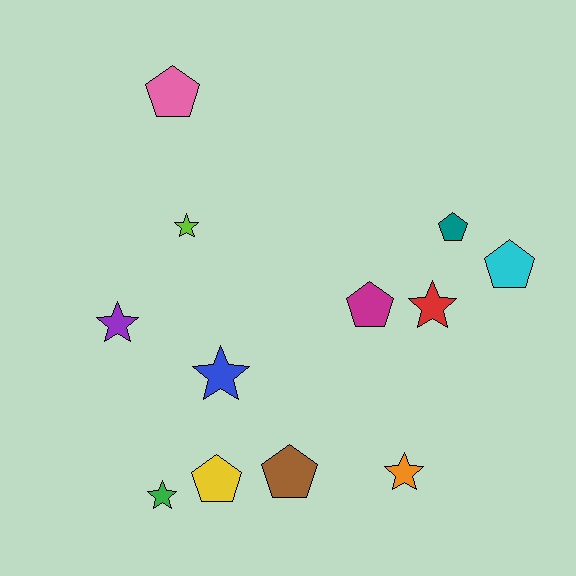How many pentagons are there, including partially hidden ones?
There are 6 pentagons.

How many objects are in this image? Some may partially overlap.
There are 12 objects.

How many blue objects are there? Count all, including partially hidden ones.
There is 1 blue object.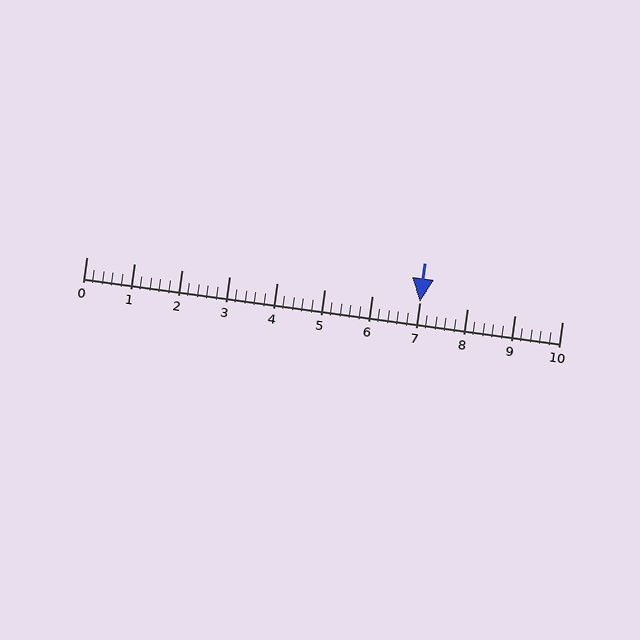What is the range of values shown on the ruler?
The ruler shows values from 0 to 10.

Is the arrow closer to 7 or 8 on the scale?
The arrow is closer to 7.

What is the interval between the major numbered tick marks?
The major tick marks are spaced 1 units apart.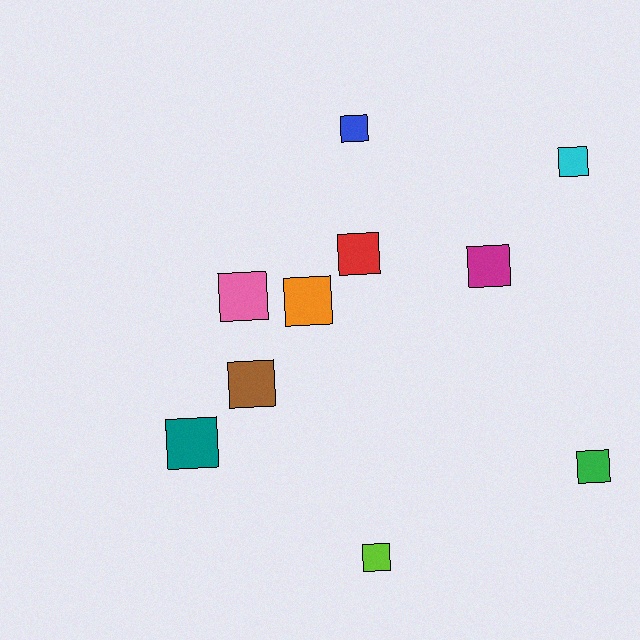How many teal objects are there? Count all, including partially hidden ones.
There is 1 teal object.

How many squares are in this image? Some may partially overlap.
There are 10 squares.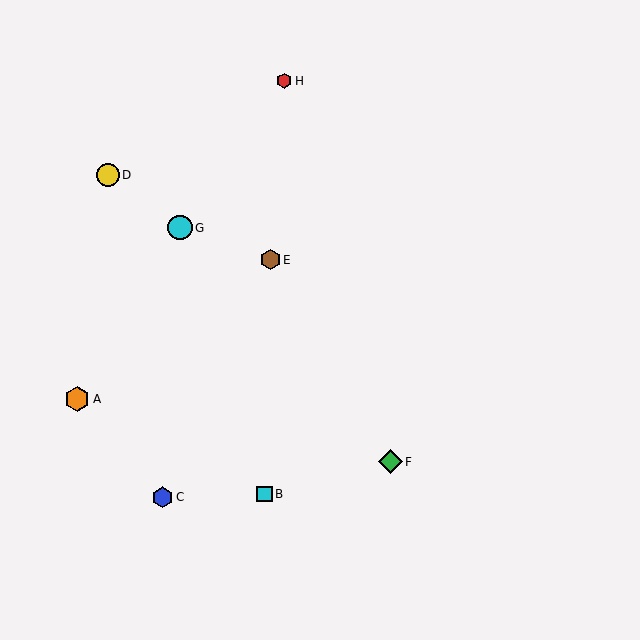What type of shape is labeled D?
Shape D is a yellow circle.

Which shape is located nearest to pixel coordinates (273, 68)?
The red hexagon (labeled H) at (284, 81) is nearest to that location.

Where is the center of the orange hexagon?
The center of the orange hexagon is at (77, 399).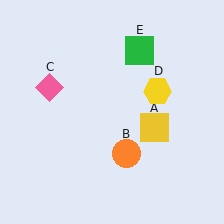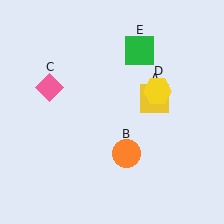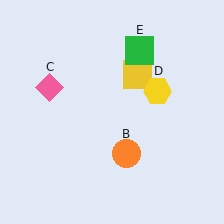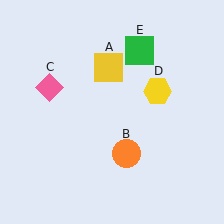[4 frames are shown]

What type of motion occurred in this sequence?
The yellow square (object A) rotated counterclockwise around the center of the scene.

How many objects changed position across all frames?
1 object changed position: yellow square (object A).